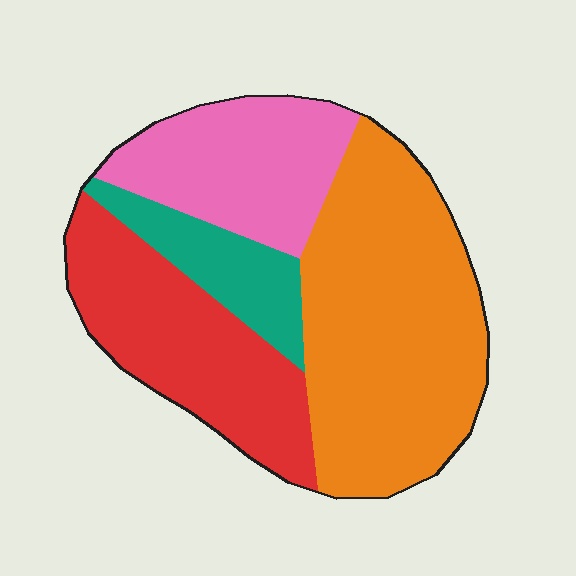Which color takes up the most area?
Orange, at roughly 40%.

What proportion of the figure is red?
Red takes up about one quarter (1/4) of the figure.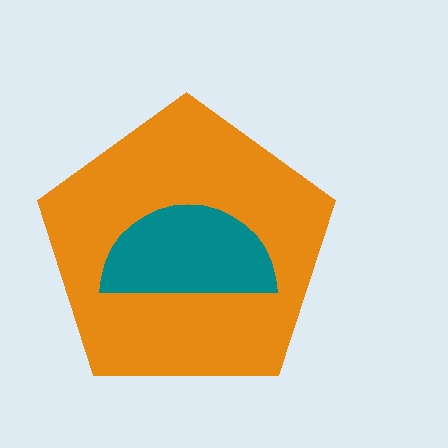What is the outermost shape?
The orange pentagon.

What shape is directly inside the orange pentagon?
The teal semicircle.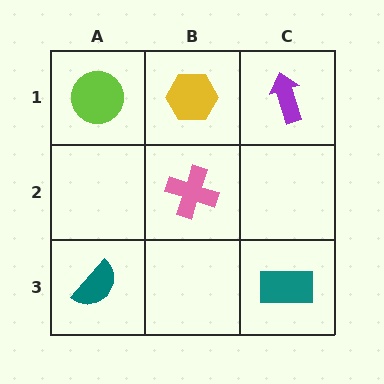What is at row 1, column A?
A lime circle.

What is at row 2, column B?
A pink cross.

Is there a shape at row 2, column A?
No, that cell is empty.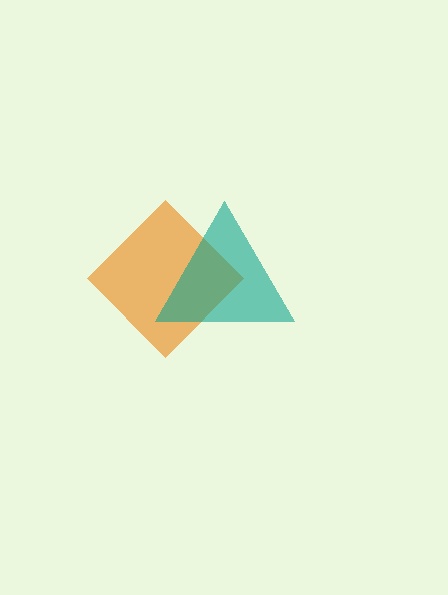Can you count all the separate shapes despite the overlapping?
Yes, there are 2 separate shapes.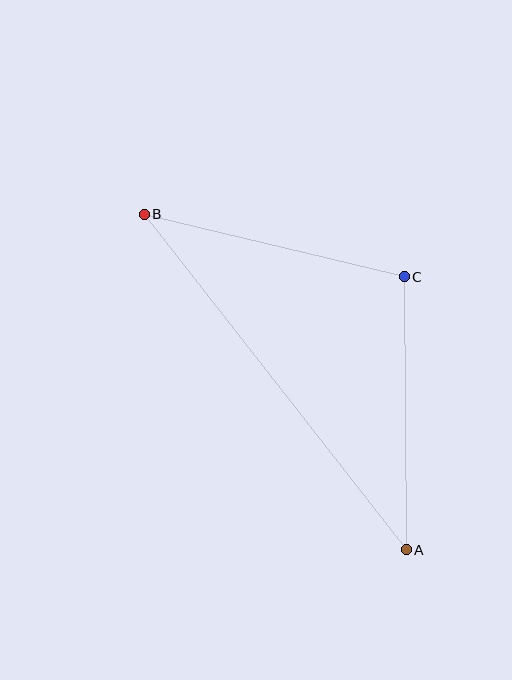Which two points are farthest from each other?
Points A and B are farthest from each other.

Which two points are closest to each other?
Points B and C are closest to each other.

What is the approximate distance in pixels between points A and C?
The distance between A and C is approximately 273 pixels.